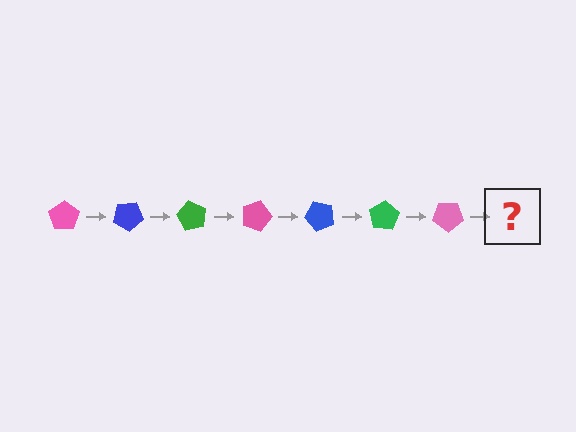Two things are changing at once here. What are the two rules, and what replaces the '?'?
The two rules are that it rotates 30 degrees each step and the color cycles through pink, blue, and green. The '?' should be a blue pentagon, rotated 210 degrees from the start.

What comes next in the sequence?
The next element should be a blue pentagon, rotated 210 degrees from the start.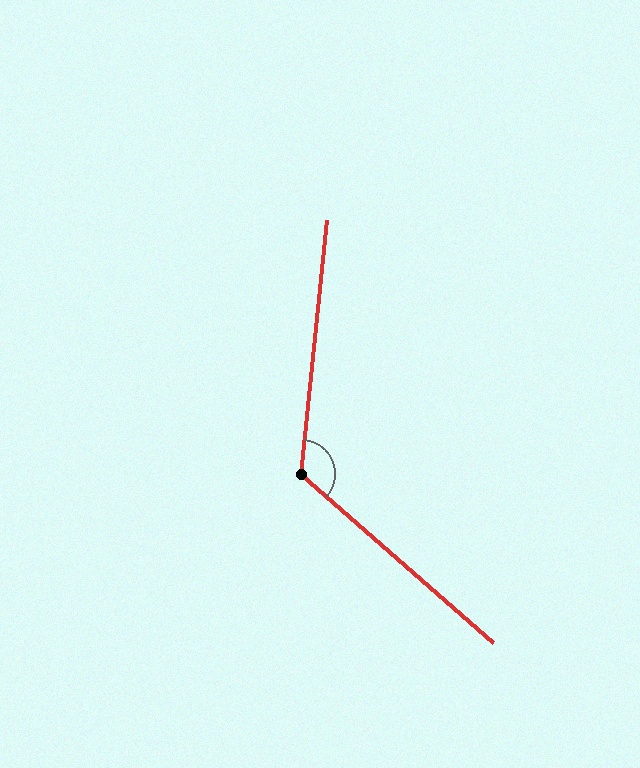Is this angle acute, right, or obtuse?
It is obtuse.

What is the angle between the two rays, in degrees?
Approximately 125 degrees.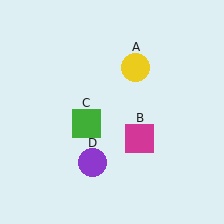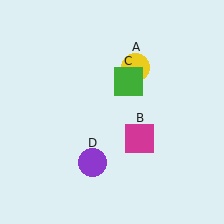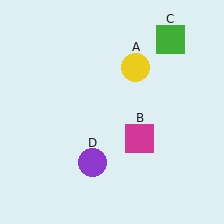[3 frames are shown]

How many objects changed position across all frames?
1 object changed position: green square (object C).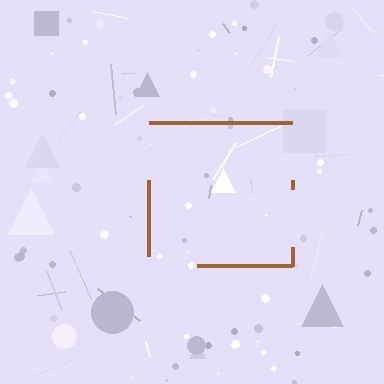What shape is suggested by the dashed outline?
The dashed outline suggests a square.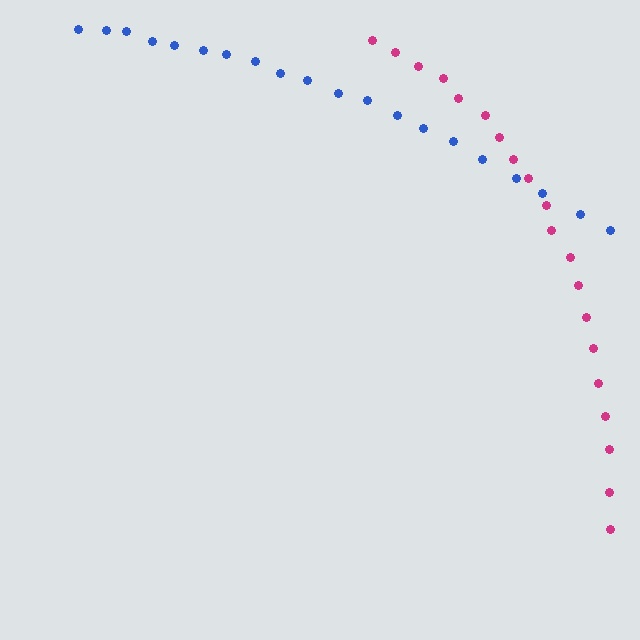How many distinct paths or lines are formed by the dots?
There are 2 distinct paths.